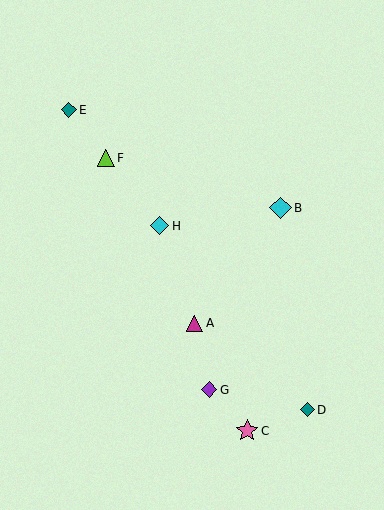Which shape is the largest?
The pink star (labeled C) is the largest.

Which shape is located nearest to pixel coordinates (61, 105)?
The teal diamond (labeled E) at (69, 110) is nearest to that location.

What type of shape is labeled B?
Shape B is a cyan diamond.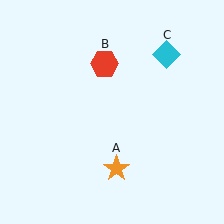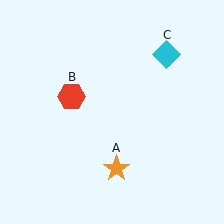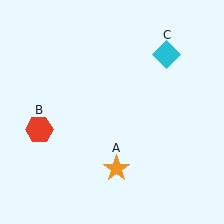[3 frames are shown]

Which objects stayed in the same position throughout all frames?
Orange star (object A) and cyan diamond (object C) remained stationary.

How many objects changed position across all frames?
1 object changed position: red hexagon (object B).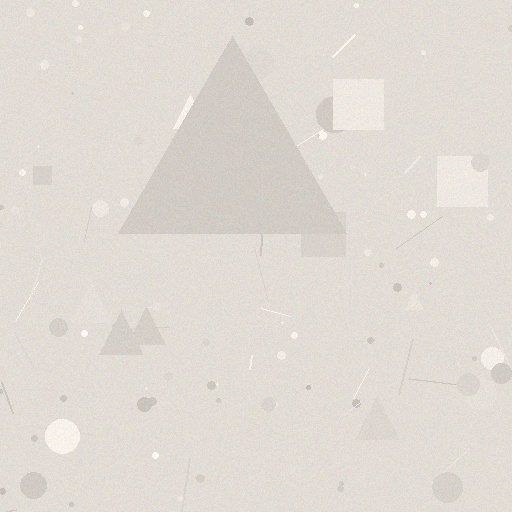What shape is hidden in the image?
A triangle is hidden in the image.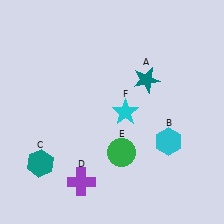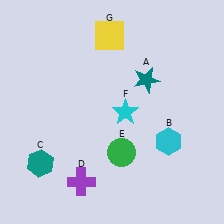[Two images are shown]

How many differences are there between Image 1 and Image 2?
There is 1 difference between the two images.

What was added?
A yellow square (G) was added in Image 2.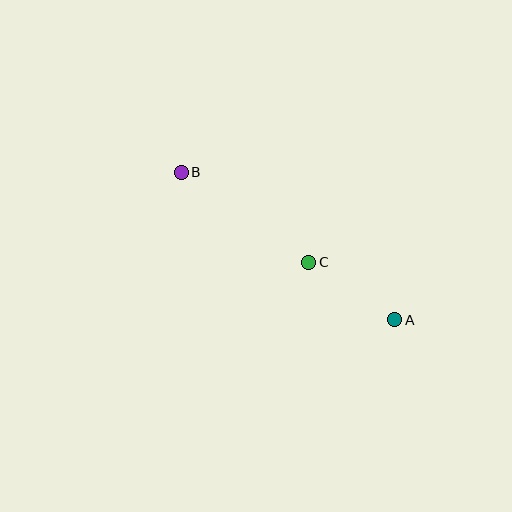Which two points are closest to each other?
Points A and C are closest to each other.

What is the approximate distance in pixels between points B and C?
The distance between B and C is approximately 156 pixels.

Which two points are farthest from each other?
Points A and B are farthest from each other.